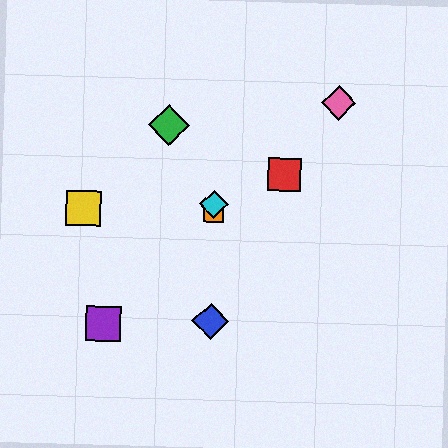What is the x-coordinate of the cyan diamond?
The cyan diamond is at x≈214.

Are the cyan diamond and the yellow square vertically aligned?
No, the cyan diamond is at x≈214 and the yellow square is at x≈84.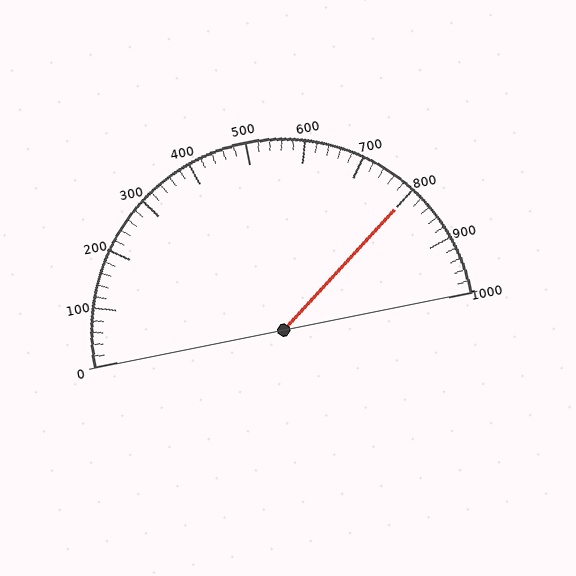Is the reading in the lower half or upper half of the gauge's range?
The reading is in the upper half of the range (0 to 1000).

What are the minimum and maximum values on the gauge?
The gauge ranges from 0 to 1000.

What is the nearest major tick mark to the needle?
The nearest major tick mark is 800.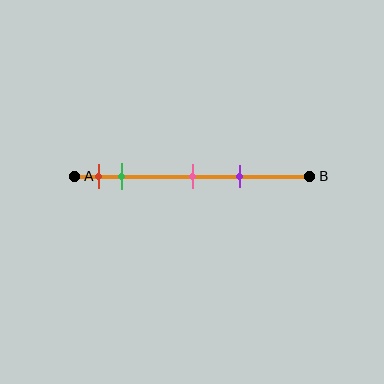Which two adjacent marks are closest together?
The red and green marks are the closest adjacent pair.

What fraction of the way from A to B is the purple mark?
The purple mark is approximately 70% (0.7) of the way from A to B.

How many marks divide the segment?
There are 4 marks dividing the segment.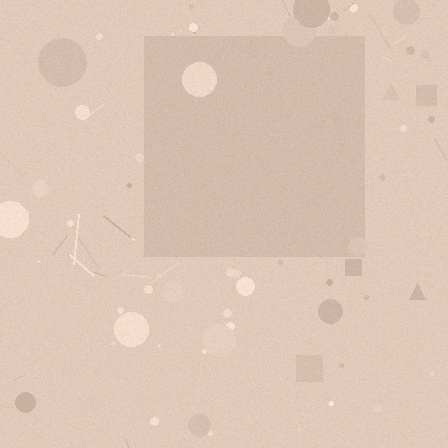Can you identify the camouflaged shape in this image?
The camouflaged shape is a square.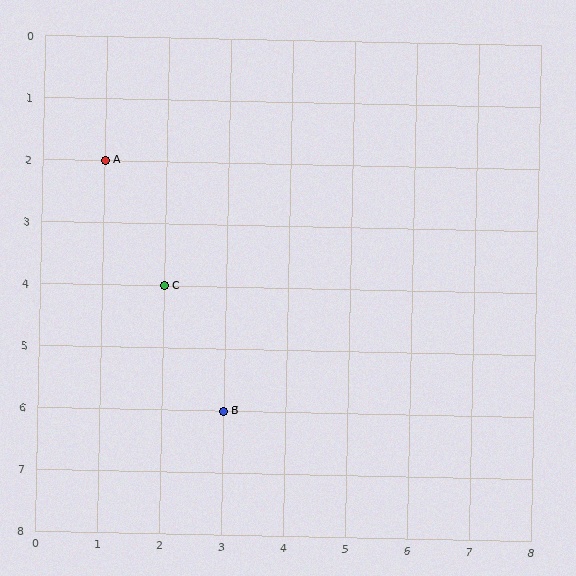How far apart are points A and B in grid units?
Points A and B are 2 columns and 4 rows apart (about 4.5 grid units diagonally).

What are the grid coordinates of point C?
Point C is at grid coordinates (2, 4).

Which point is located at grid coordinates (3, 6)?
Point B is at (3, 6).